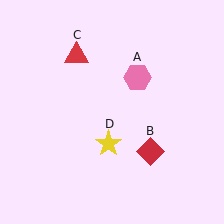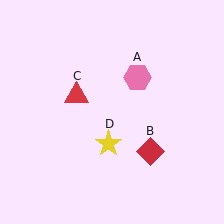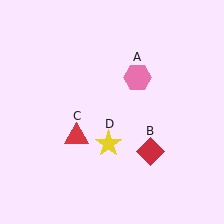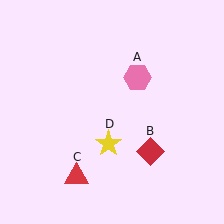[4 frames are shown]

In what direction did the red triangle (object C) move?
The red triangle (object C) moved down.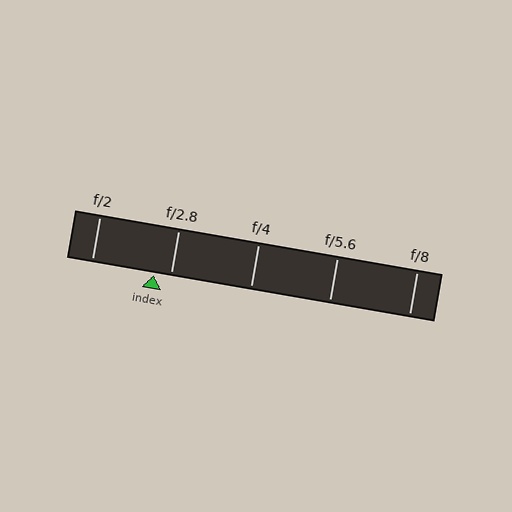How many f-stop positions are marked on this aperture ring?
There are 5 f-stop positions marked.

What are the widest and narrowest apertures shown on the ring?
The widest aperture shown is f/2 and the narrowest is f/8.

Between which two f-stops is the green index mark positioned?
The index mark is between f/2 and f/2.8.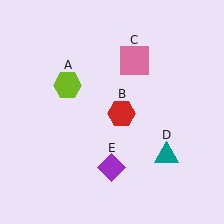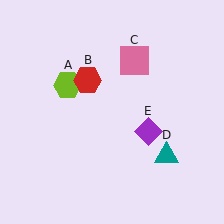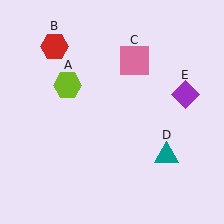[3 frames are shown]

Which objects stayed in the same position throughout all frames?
Lime hexagon (object A) and pink square (object C) and teal triangle (object D) remained stationary.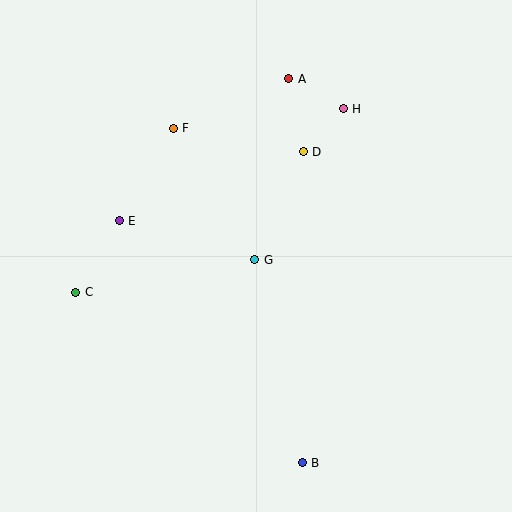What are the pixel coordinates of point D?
Point D is at (303, 152).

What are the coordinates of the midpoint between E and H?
The midpoint between E and H is at (231, 165).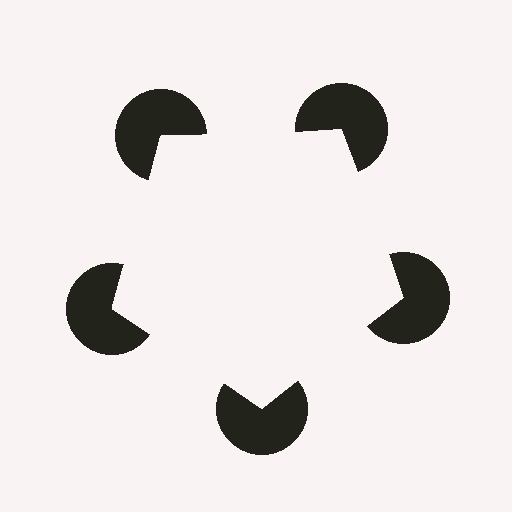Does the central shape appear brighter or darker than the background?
It typically appears slightly brighter than the background, even though no actual brightness change is drawn.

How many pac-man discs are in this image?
There are 5 — one at each vertex of the illusory pentagon.